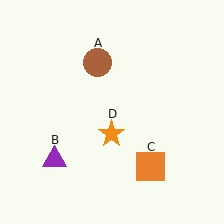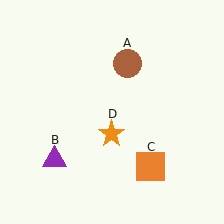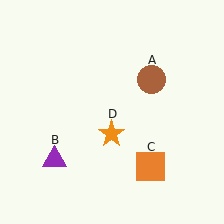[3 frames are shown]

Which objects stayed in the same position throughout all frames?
Purple triangle (object B) and orange square (object C) and orange star (object D) remained stationary.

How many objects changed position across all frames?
1 object changed position: brown circle (object A).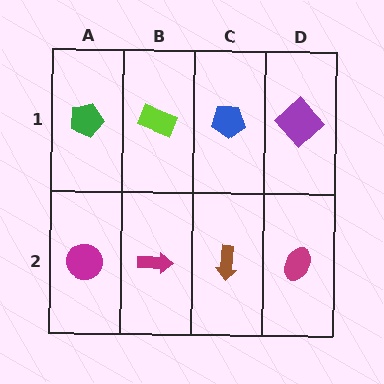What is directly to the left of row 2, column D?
A brown arrow.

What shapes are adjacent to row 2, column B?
A lime rectangle (row 1, column B), a magenta circle (row 2, column A), a brown arrow (row 2, column C).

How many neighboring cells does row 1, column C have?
3.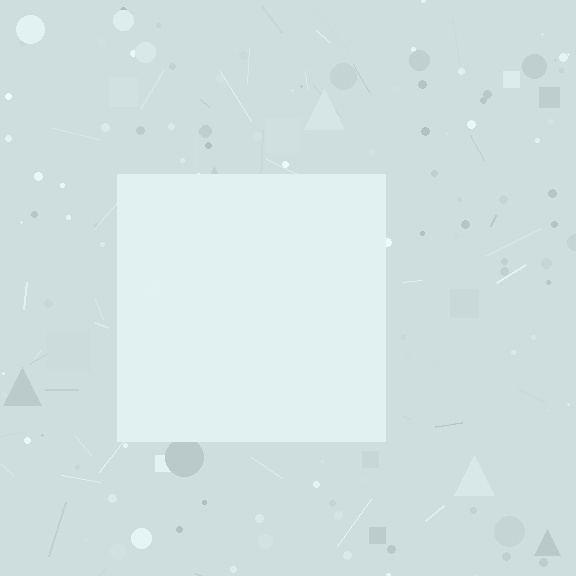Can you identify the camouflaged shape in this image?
The camouflaged shape is a square.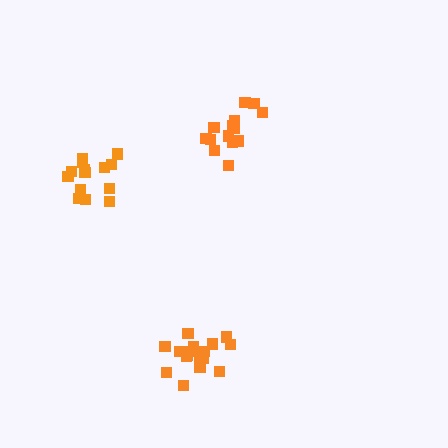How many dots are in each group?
Group 1: 18 dots, Group 2: 14 dots, Group 3: 14 dots (46 total).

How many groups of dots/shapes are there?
There are 3 groups.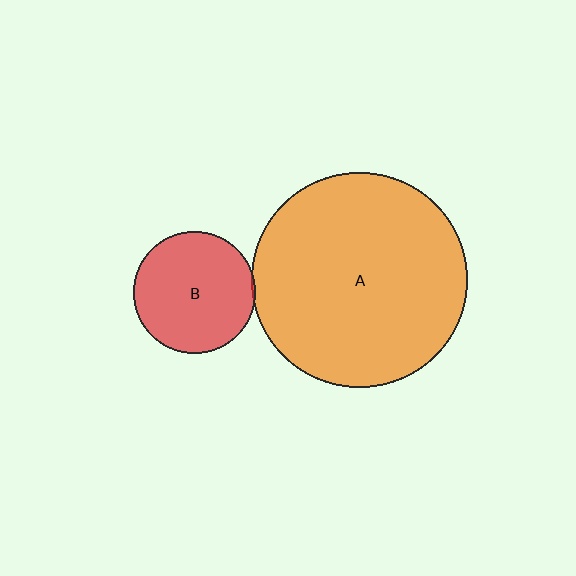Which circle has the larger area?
Circle A (orange).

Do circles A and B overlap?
Yes.